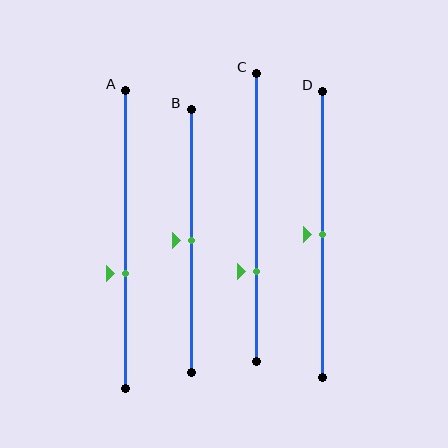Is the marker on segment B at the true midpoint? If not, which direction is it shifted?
Yes, the marker on segment B is at the true midpoint.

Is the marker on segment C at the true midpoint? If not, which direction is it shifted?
No, the marker on segment C is shifted downward by about 19% of the segment length.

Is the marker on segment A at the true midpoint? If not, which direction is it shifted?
No, the marker on segment A is shifted downward by about 11% of the segment length.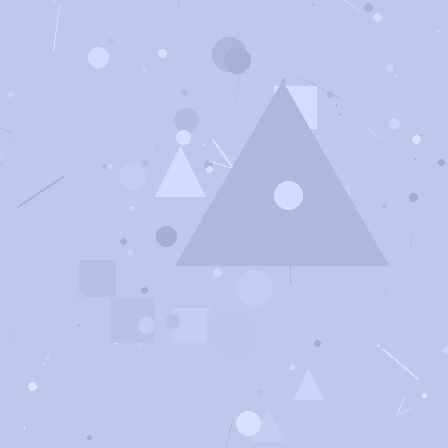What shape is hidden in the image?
A triangle is hidden in the image.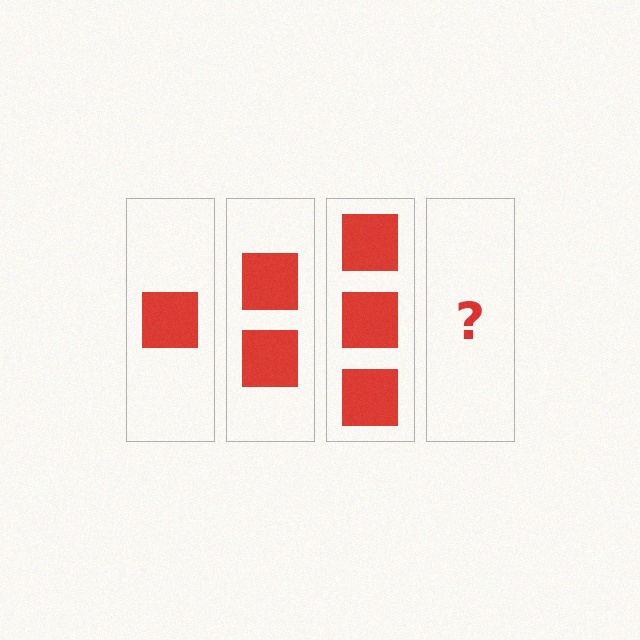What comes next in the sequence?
The next element should be 4 squares.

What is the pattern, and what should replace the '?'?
The pattern is that each step adds one more square. The '?' should be 4 squares.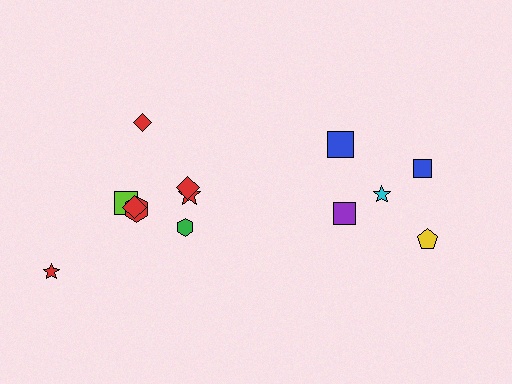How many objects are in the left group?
There are 8 objects.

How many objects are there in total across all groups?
There are 13 objects.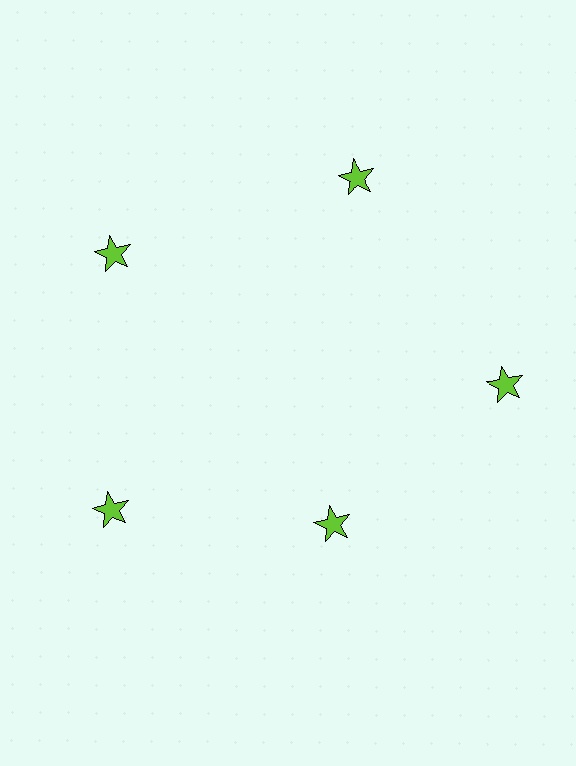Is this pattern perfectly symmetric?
No. The 5 lime stars are arranged in a ring, but one element near the 5 o'clock position is pulled inward toward the center, breaking the 5-fold rotational symmetry.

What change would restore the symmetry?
The symmetry would be restored by moving it outward, back onto the ring so that all 5 stars sit at equal angles and equal distance from the center.